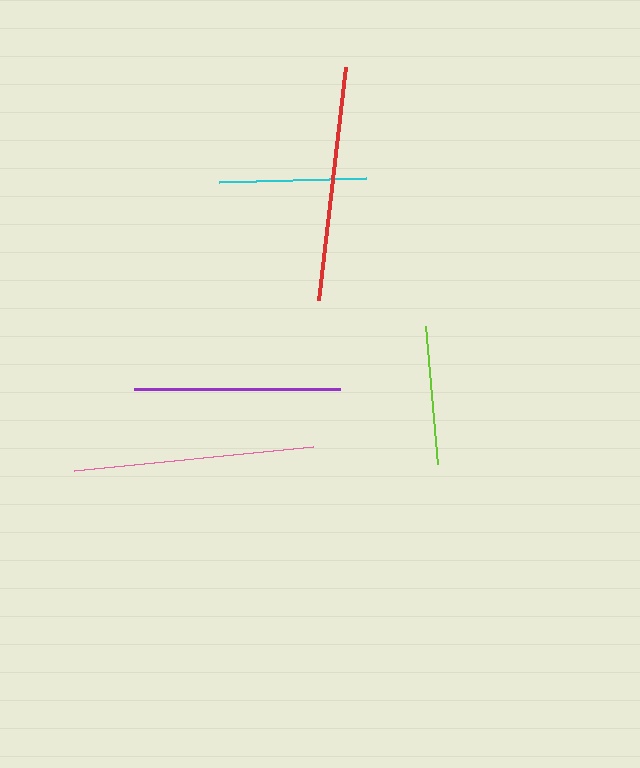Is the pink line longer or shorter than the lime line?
The pink line is longer than the lime line.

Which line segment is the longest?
The pink line is the longest at approximately 240 pixels.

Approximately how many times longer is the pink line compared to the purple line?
The pink line is approximately 1.2 times the length of the purple line.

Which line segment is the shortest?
The lime line is the shortest at approximately 139 pixels.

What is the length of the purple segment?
The purple segment is approximately 206 pixels long.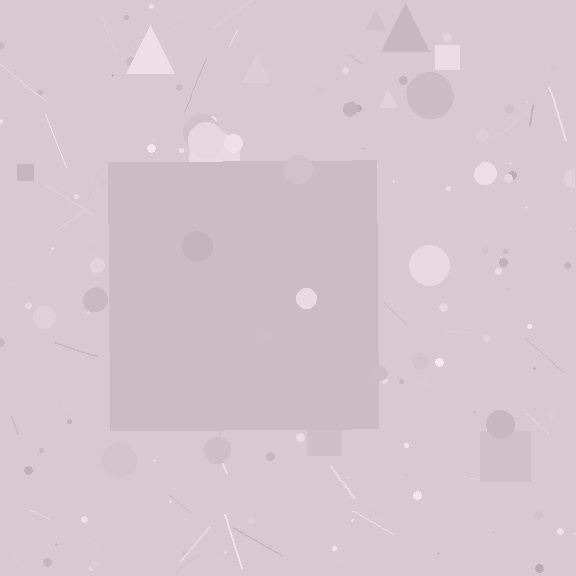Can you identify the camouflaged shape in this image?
The camouflaged shape is a square.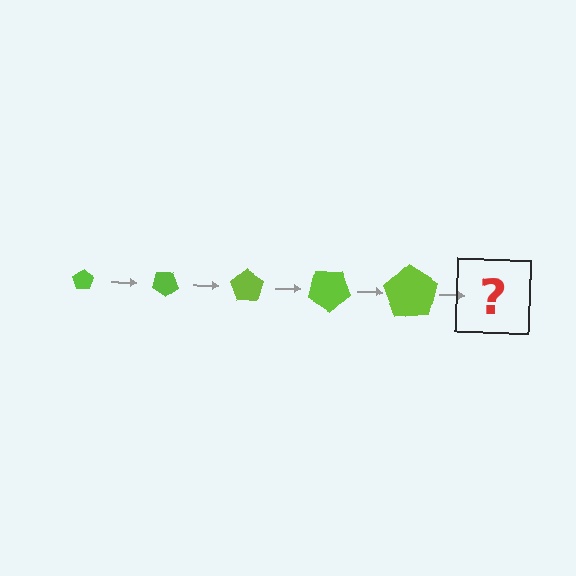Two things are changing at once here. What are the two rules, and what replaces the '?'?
The two rules are that the pentagon grows larger each step and it rotates 35 degrees each step. The '?' should be a pentagon, larger than the previous one and rotated 175 degrees from the start.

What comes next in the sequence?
The next element should be a pentagon, larger than the previous one and rotated 175 degrees from the start.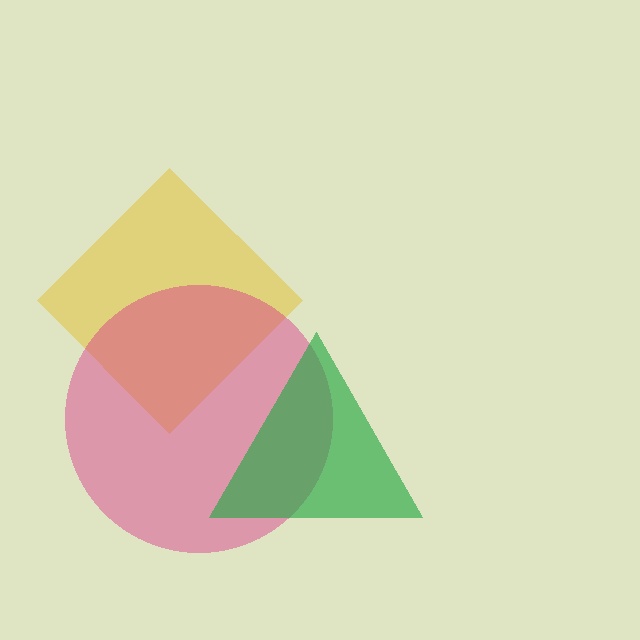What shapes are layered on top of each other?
The layered shapes are: a yellow diamond, a magenta circle, a green triangle.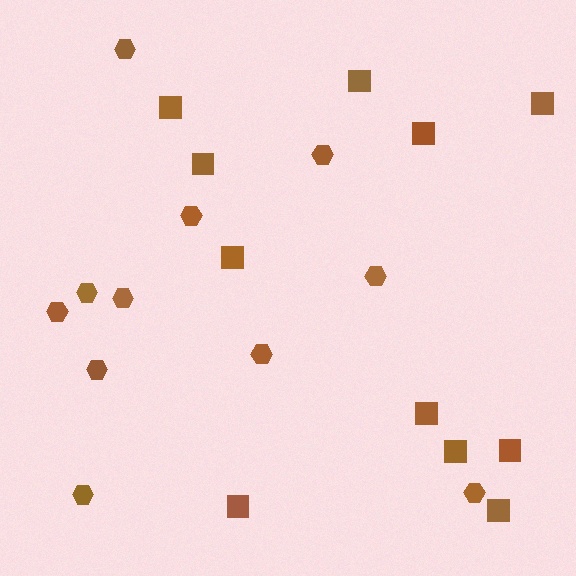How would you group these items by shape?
There are 2 groups: one group of hexagons (11) and one group of squares (11).